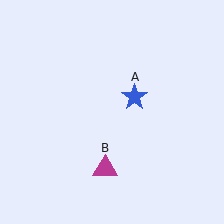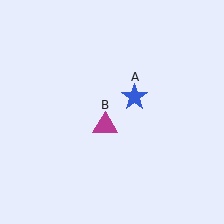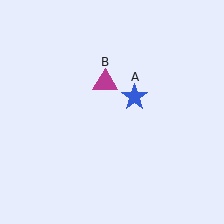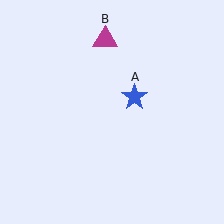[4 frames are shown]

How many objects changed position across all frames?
1 object changed position: magenta triangle (object B).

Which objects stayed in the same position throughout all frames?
Blue star (object A) remained stationary.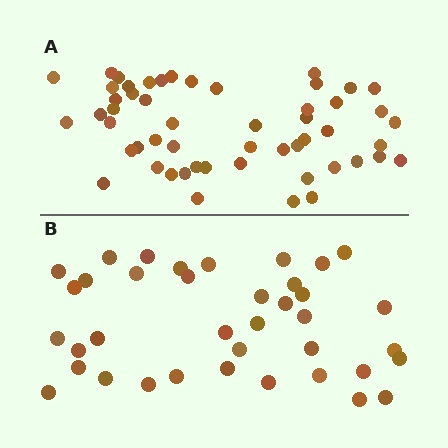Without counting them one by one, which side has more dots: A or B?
Region A (the top region) has more dots.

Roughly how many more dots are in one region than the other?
Region A has approximately 15 more dots than region B.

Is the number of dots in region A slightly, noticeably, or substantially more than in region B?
Region A has noticeably more, but not dramatically so. The ratio is roughly 1.4 to 1.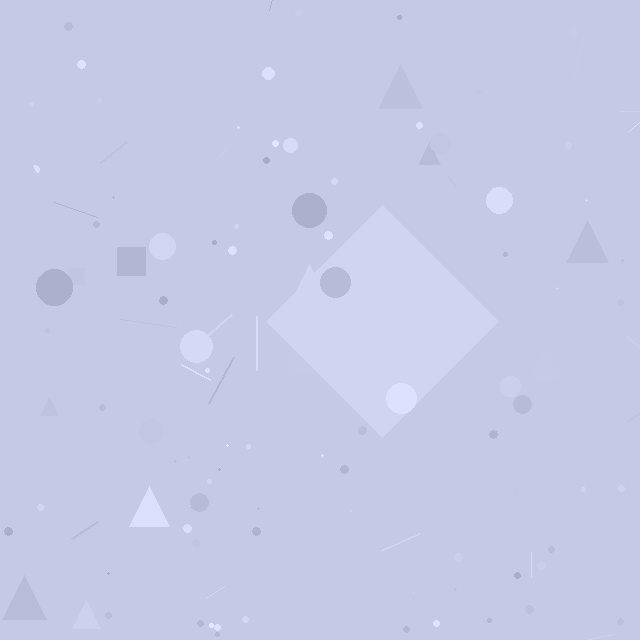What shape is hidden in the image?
A diamond is hidden in the image.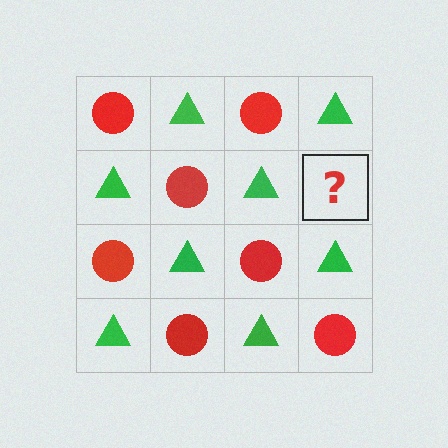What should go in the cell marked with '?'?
The missing cell should contain a red circle.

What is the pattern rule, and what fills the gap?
The rule is that it alternates red circle and green triangle in a checkerboard pattern. The gap should be filled with a red circle.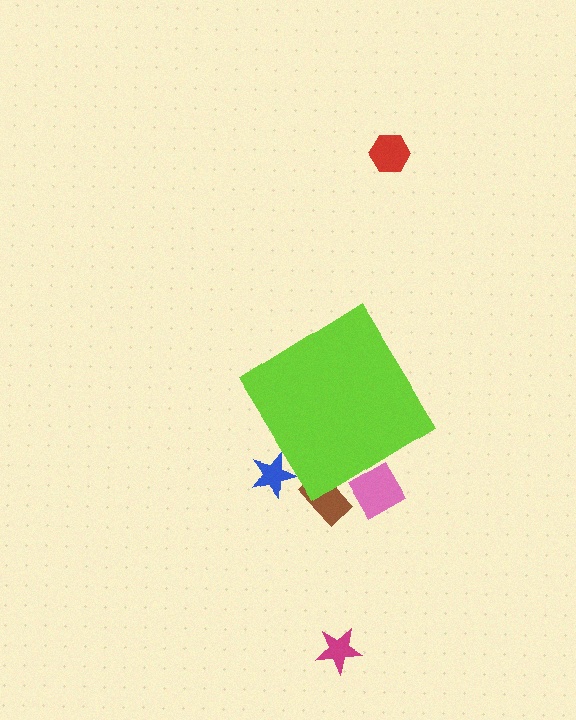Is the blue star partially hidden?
Yes, the blue star is partially hidden behind the lime diamond.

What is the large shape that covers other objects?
A lime diamond.